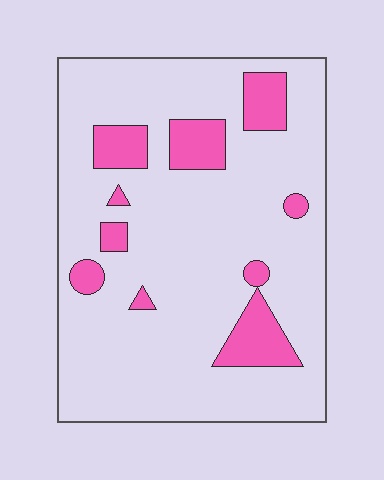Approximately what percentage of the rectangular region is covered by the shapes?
Approximately 15%.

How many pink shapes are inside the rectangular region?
10.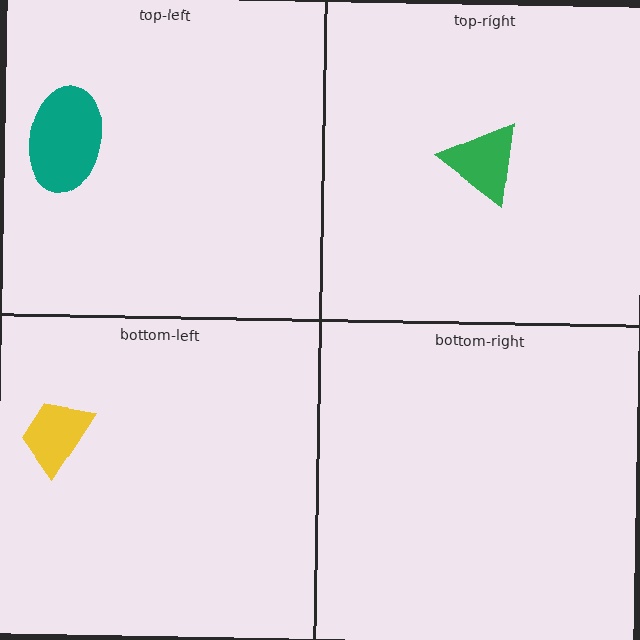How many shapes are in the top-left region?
1.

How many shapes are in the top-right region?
1.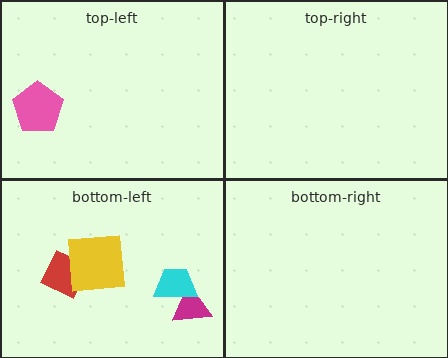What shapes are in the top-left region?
The pink pentagon.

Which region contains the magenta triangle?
The bottom-left region.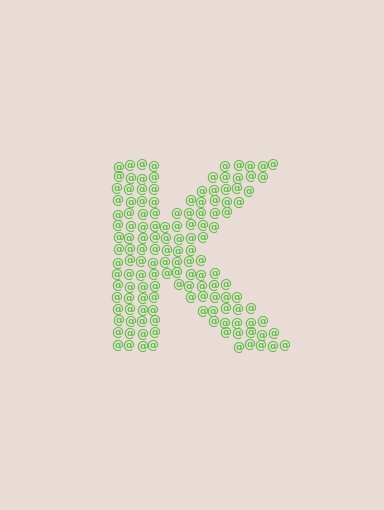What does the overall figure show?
The overall figure shows the letter K.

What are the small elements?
The small elements are at signs.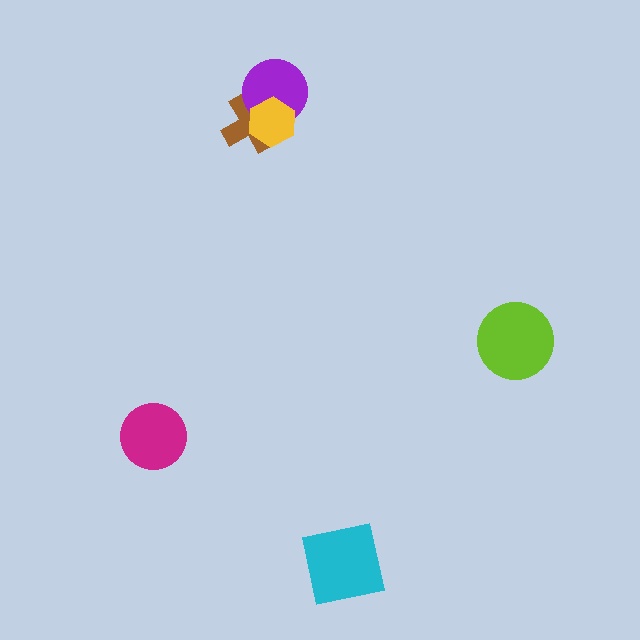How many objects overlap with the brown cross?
2 objects overlap with the brown cross.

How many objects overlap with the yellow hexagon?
2 objects overlap with the yellow hexagon.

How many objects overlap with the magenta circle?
0 objects overlap with the magenta circle.